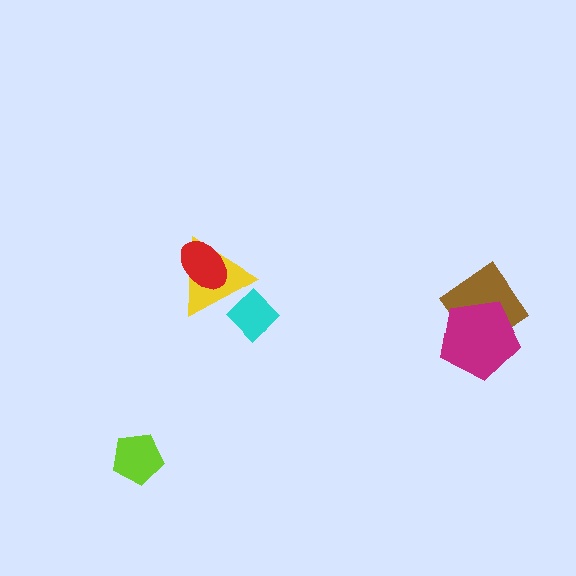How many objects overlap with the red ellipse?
1 object overlaps with the red ellipse.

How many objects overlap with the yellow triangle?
2 objects overlap with the yellow triangle.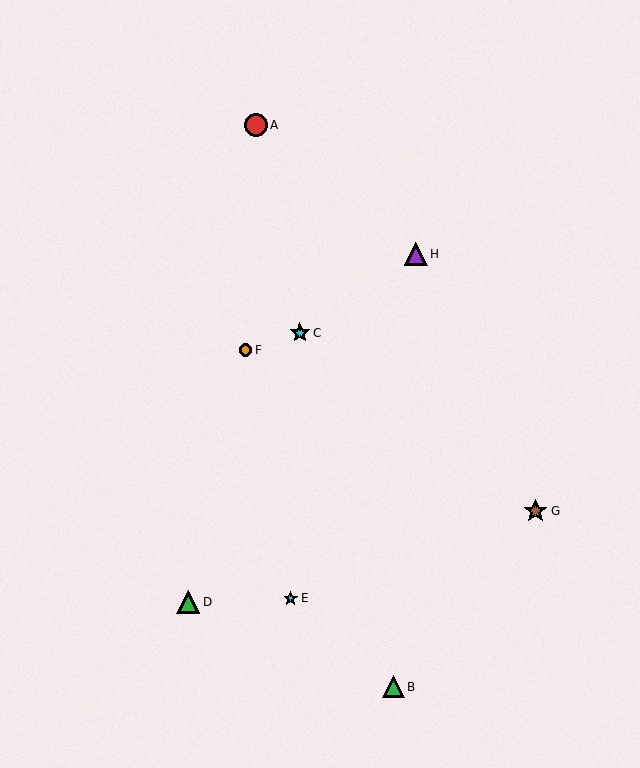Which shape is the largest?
The brown star (labeled G) is the largest.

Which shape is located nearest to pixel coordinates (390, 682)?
The green triangle (labeled B) at (393, 687) is nearest to that location.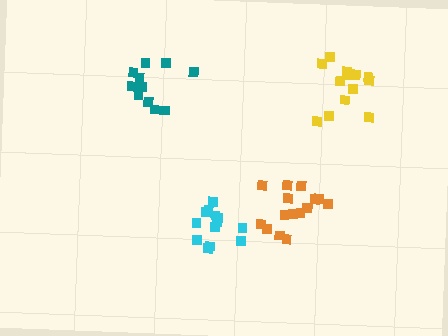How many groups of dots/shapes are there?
There are 4 groups.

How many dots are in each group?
Group 1: 11 dots, Group 2: 14 dots, Group 3: 16 dots, Group 4: 13 dots (54 total).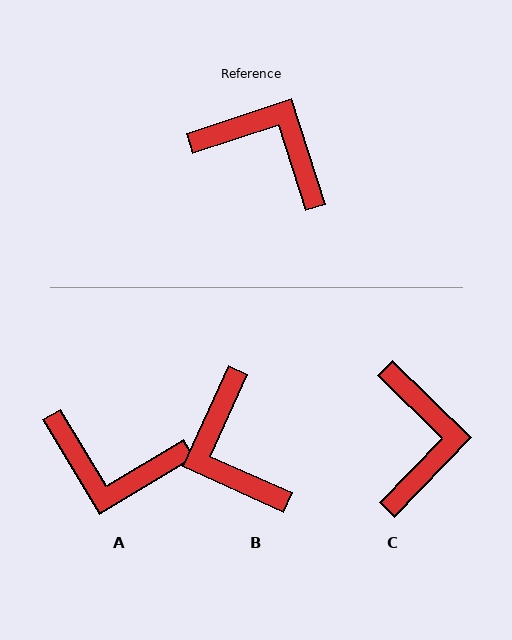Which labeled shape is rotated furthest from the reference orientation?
A, about 167 degrees away.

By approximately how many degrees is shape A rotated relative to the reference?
Approximately 167 degrees clockwise.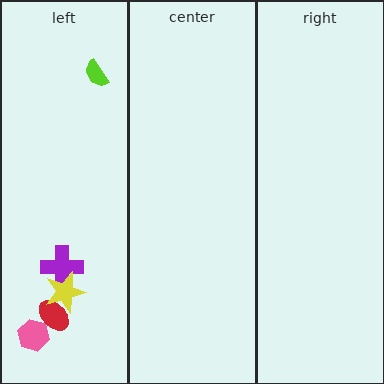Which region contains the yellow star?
The left region.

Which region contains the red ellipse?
The left region.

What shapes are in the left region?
The pink hexagon, the purple cross, the red ellipse, the lime semicircle, the yellow star.